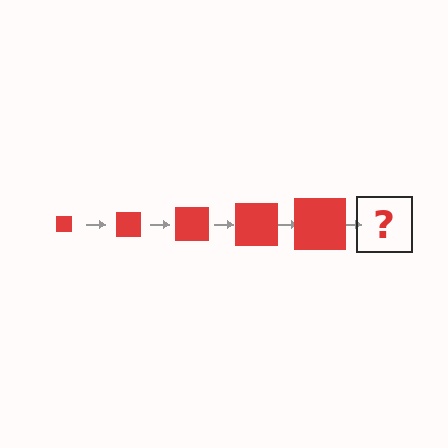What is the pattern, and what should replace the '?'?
The pattern is that the square gets progressively larger each step. The '?' should be a red square, larger than the previous one.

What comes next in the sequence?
The next element should be a red square, larger than the previous one.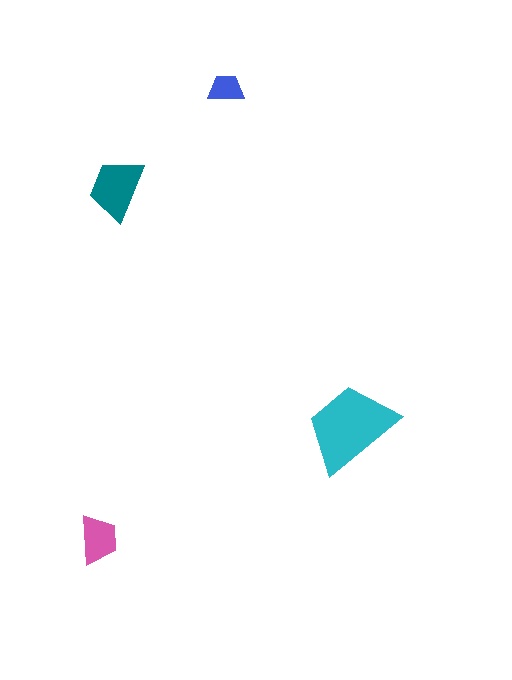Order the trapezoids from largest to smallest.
the cyan one, the teal one, the pink one, the blue one.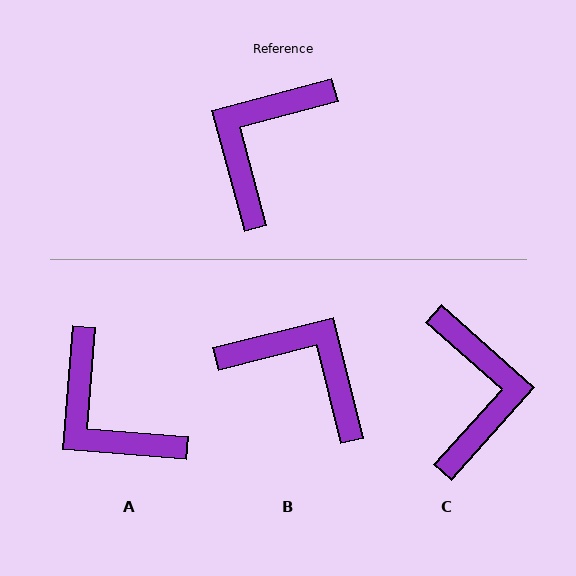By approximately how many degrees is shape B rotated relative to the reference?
Approximately 91 degrees clockwise.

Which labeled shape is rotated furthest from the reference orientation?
C, about 147 degrees away.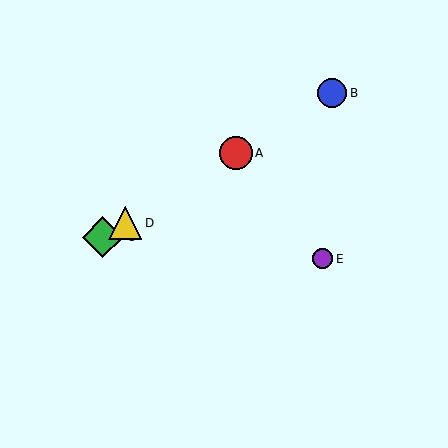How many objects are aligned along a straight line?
4 objects (A, B, C, D) are aligned along a straight line.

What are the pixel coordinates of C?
Object C is at (103, 237).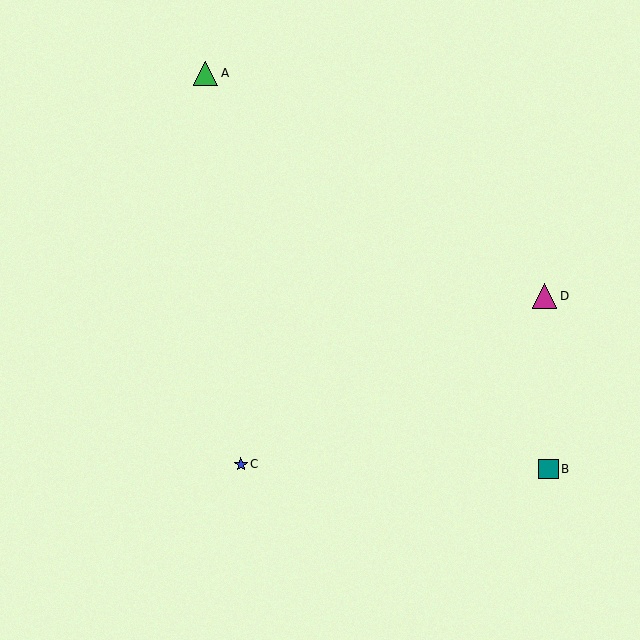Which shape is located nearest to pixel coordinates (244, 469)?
The blue star (labeled C) at (241, 464) is nearest to that location.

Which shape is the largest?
The magenta triangle (labeled D) is the largest.